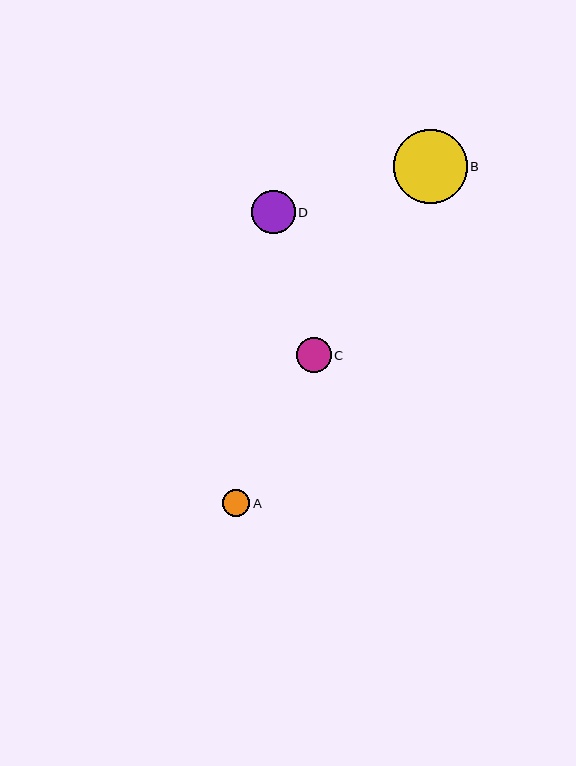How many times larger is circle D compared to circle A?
Circle D is approximately 1.6 times the size of circle A.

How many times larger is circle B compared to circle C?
Circle B is approximately 2.1 times the size of circle C.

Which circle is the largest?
Circle B is the largest with a size of approximately 74 pixels.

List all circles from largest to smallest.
From largest to smallest: B, D, C, A.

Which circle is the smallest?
Circle A is the smallest with a size of approximately 27 pixels.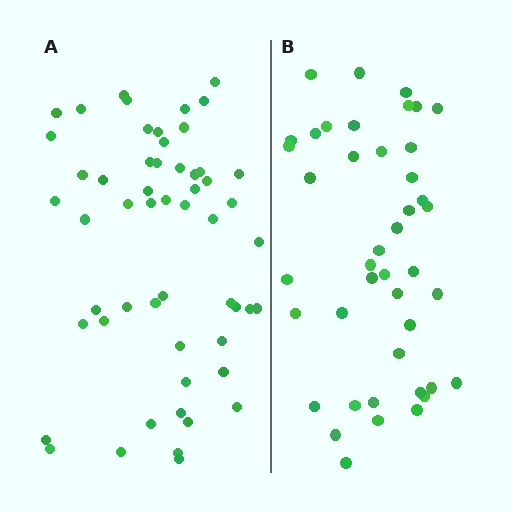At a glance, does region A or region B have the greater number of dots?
Region A (the left region) has more dots.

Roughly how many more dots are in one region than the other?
Region A has roughly 12 or so more dots than region B.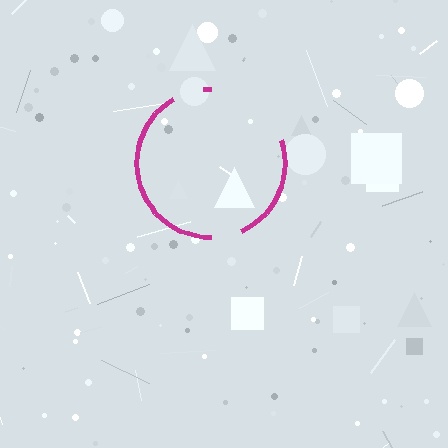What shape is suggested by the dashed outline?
The dashed outline suggests a circle.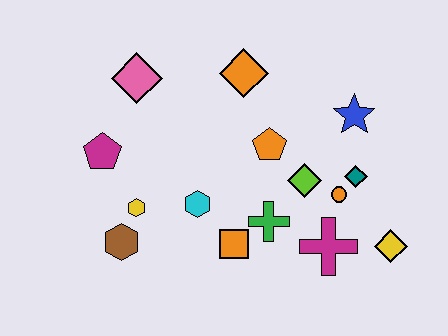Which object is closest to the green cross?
The orange square is closest to the green cross.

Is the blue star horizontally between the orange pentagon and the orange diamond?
No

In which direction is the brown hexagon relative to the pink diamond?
The brown hexagon is below the pink diamond.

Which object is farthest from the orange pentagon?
The brown hexagon is farthest from the orange pentagon.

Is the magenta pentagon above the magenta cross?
Yes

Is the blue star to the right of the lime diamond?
Yes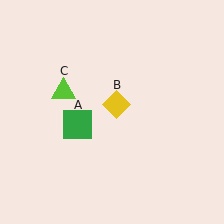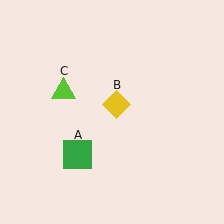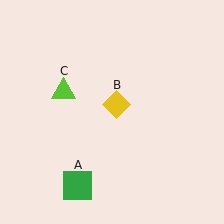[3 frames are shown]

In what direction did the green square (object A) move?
The green square (object A) moved down.